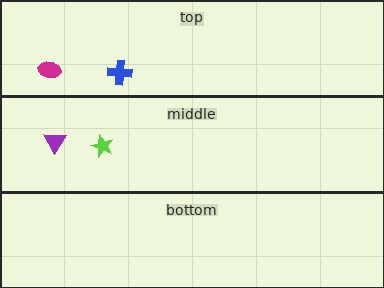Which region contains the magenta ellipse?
The top region.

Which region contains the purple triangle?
The middle region.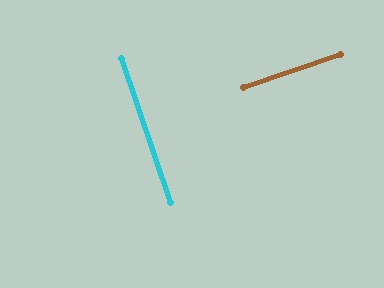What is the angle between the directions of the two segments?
Approximately 90 degrees.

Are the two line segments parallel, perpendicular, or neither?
Perpendicular — they meet at approximately 90°.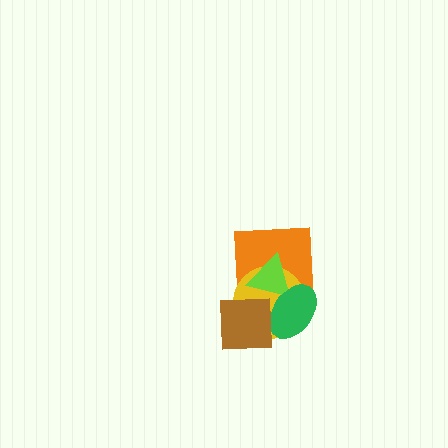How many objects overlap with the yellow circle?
4 objects overlap with the yellow circle.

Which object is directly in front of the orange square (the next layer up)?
The yellow circle is directly in front of the orange square.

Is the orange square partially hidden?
Yes, it is partially covered by another shape.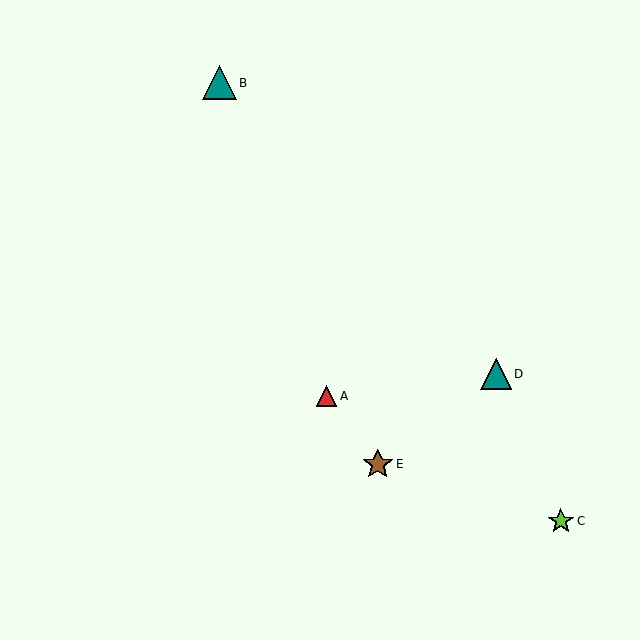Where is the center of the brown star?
The center of the brown star is at (378, 464).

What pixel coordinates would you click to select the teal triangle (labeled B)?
Click at (219, 83) to select the teal triangle B.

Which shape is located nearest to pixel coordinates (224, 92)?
The teal triangle (labeled B) at (219, 83) is nearest to that location.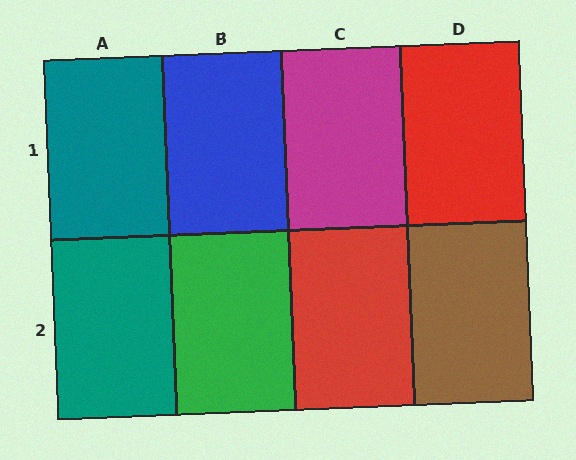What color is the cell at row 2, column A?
Teal.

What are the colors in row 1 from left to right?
Teal, blue, magenta, red.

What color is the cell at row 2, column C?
Red.